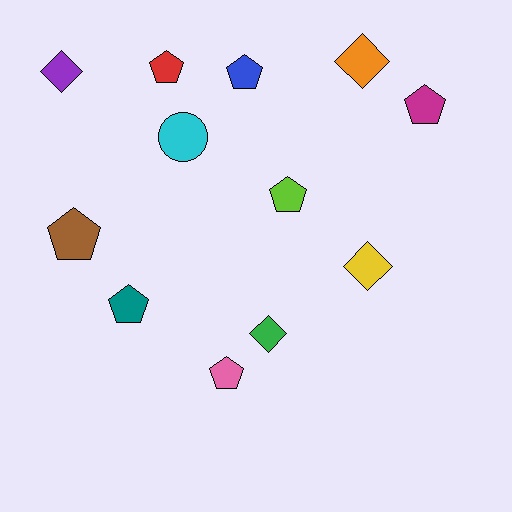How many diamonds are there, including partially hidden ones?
There are 4 diamonds.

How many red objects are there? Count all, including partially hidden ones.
There is 1 red object.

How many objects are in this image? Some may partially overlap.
There are 12 objects.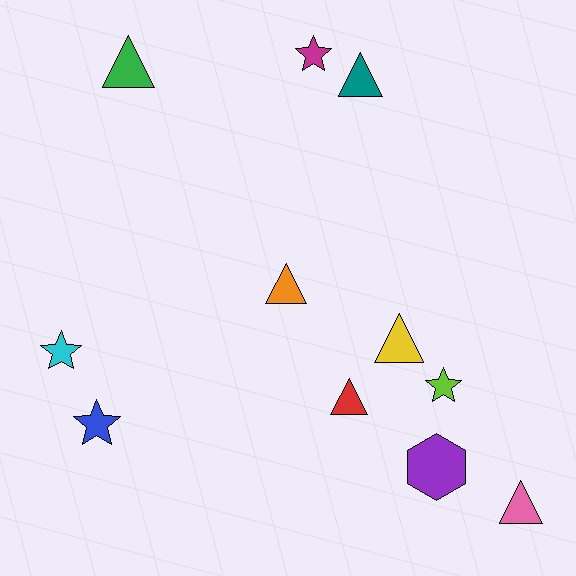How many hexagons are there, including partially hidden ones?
There is 1 hexagon.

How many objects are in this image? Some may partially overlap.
There are 11 objects.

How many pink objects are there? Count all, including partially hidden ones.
There is 1 pink object.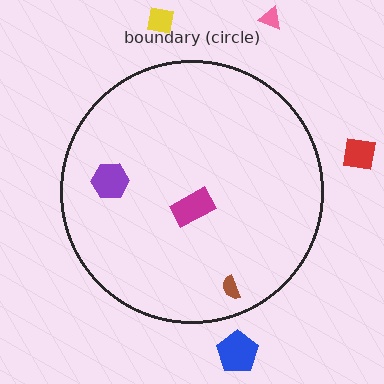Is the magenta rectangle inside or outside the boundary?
Inside.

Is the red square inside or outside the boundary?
Outside.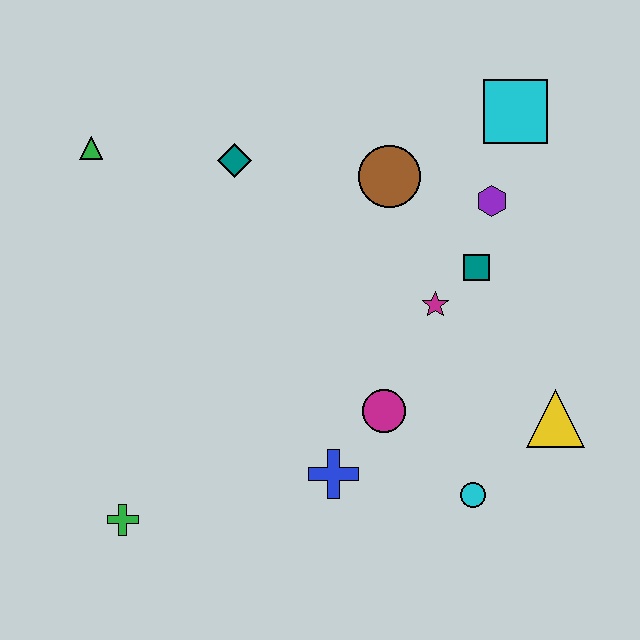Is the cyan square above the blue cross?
Yes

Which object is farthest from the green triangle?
The yellow triangle is farthest from the green triangle.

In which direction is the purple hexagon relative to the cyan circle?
The purple hexagon is above the cyan circle.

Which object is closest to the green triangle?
The teal diamond is closest to the green triangle.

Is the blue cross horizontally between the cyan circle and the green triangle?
Yes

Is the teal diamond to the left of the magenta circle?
Yes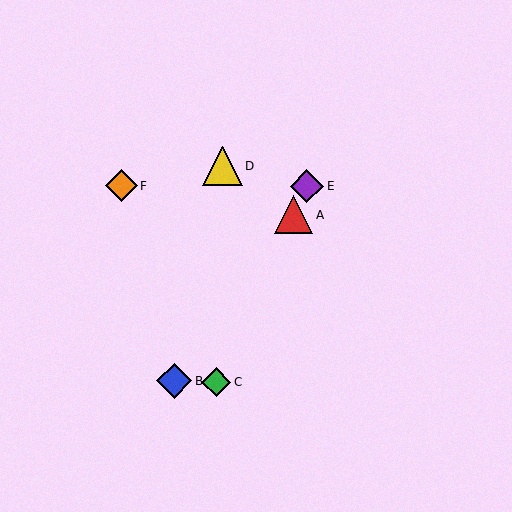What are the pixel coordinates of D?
Object D is at (222, 166).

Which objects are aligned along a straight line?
Objects A, C, E are aligned along a straight line.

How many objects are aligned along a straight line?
3 objects (A, C, E) are aligned along a straight line.